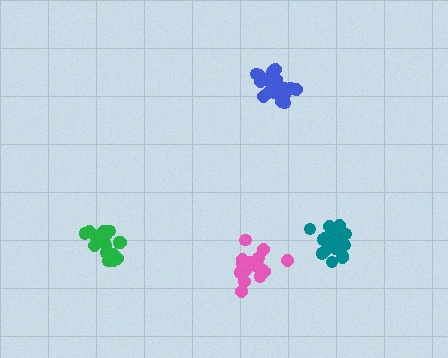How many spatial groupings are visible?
There are 4 spatial groupings.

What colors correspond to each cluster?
The clusters are colored: pink, blue, teal, green.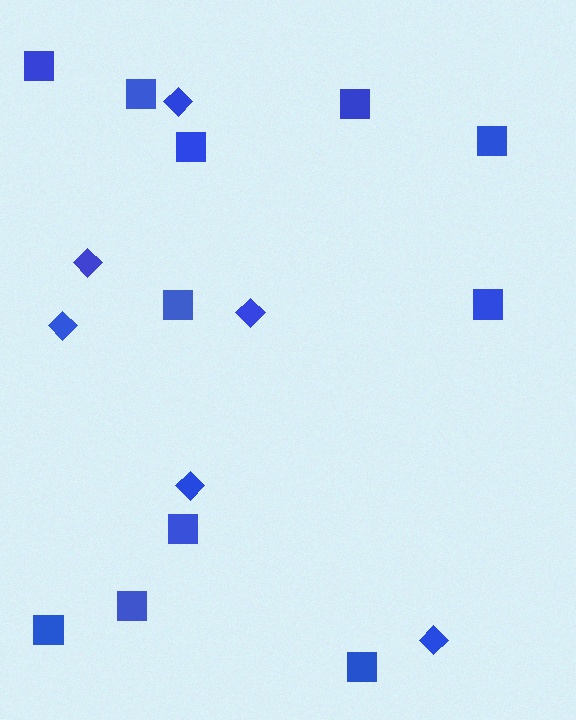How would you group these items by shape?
There are 2 groups: one group of squares (11) and one group of diamonds (6).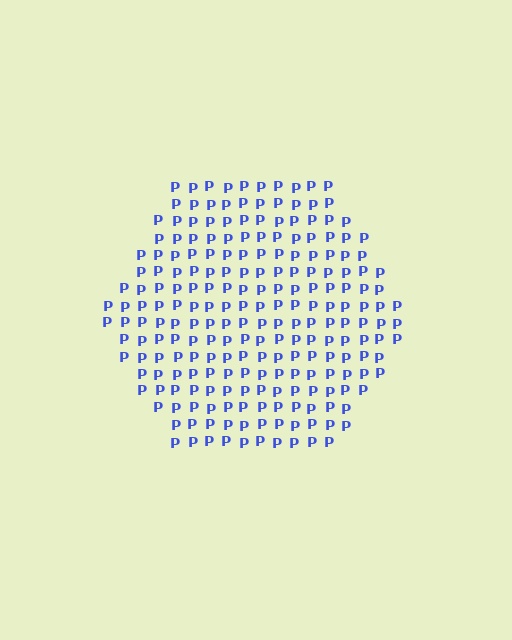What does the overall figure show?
The overall figure shows a hexagon.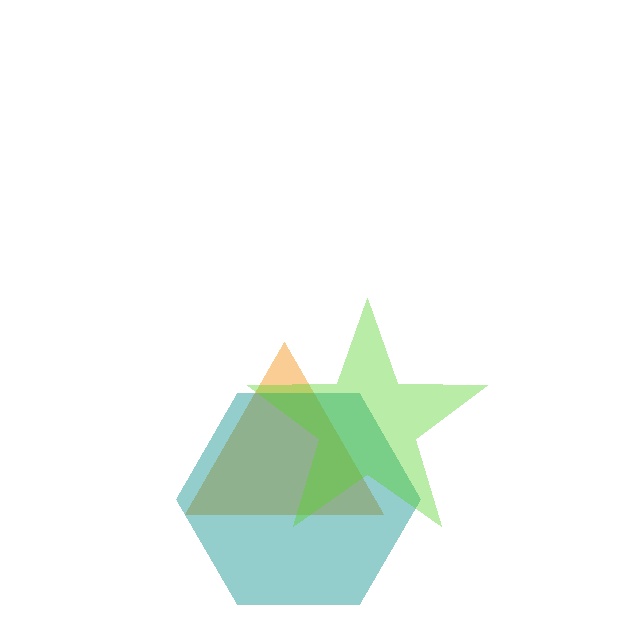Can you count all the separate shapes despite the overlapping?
Yes, there are 3 separate shapes.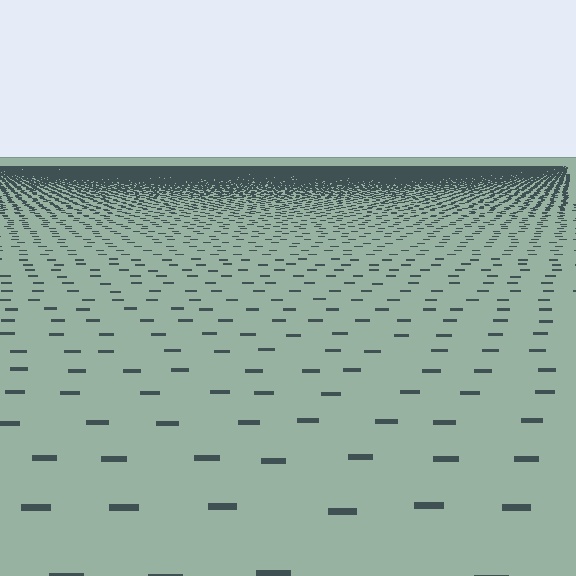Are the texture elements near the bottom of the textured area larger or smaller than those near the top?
Larger. Near the bottom, elements are closer to the viewer and appear at a bigger on-screen size.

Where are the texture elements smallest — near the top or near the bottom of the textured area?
Near the top.